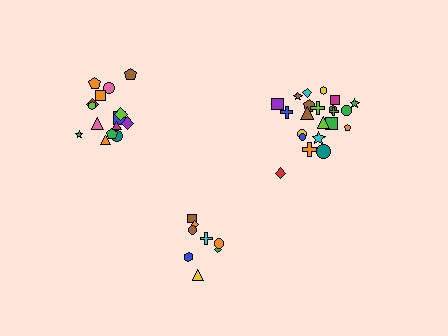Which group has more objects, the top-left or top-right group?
The top-right group.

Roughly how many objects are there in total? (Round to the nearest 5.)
Roughly 45 objects in total.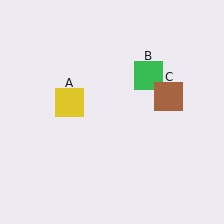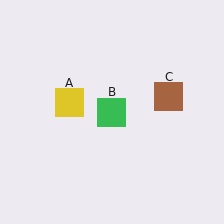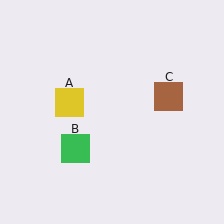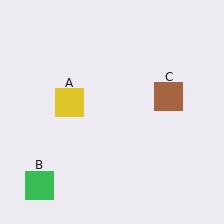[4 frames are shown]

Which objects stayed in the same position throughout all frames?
Yellow square (object A) and brown square (object C) remained stationary.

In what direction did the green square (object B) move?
The green square (object B) moved down and to the left.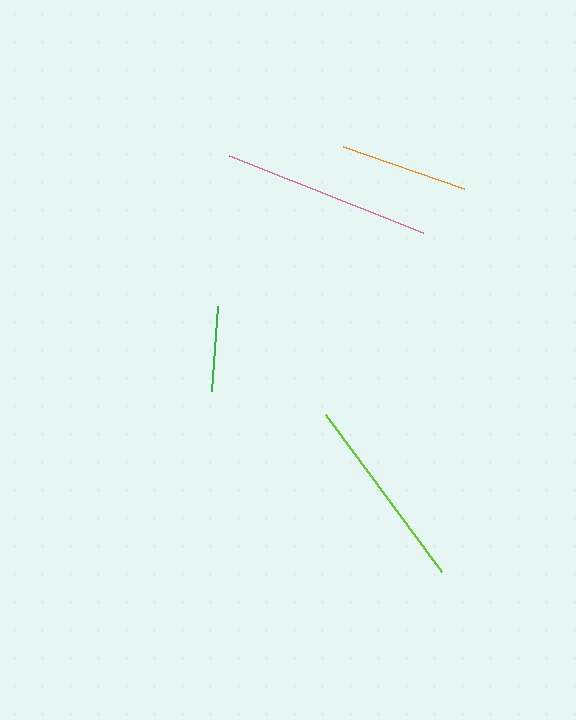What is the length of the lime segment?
The lime segment is approximately 195 pixels long.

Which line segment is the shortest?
The green line is the shortest at approximately 85 pixels.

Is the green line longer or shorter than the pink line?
The pink line is longer than the green line.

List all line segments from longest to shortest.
From longest to shortest: pink, lime, orange, green.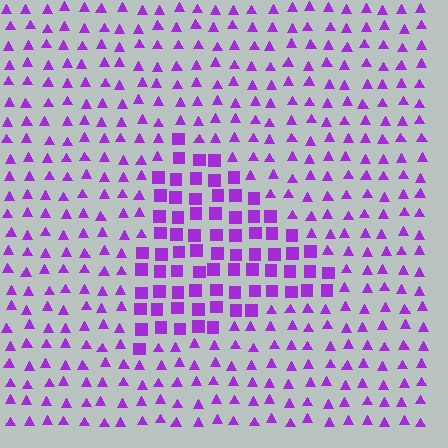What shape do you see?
I see a triangle.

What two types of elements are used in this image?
The image uses squares inside the triangle region and triangles outside it.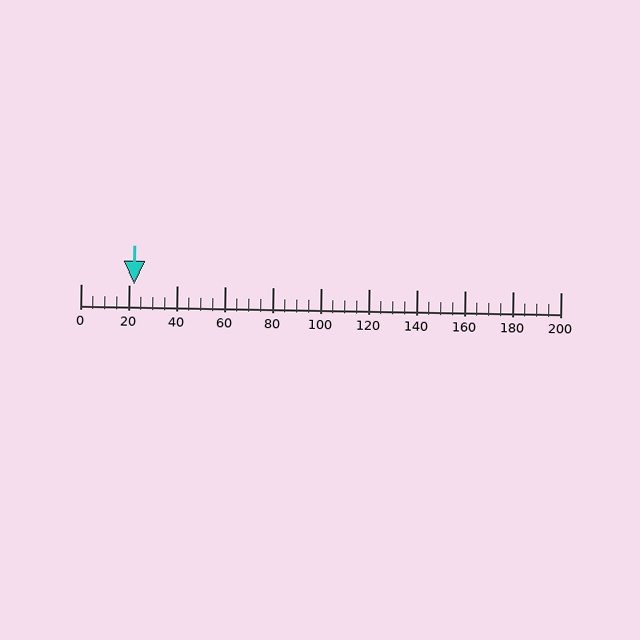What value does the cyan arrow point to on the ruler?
The cyan arrow points to approximately 22.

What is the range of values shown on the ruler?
The ruler shows values from 0 to 200.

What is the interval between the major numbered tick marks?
The major tick marks are spaced 20 units apart.